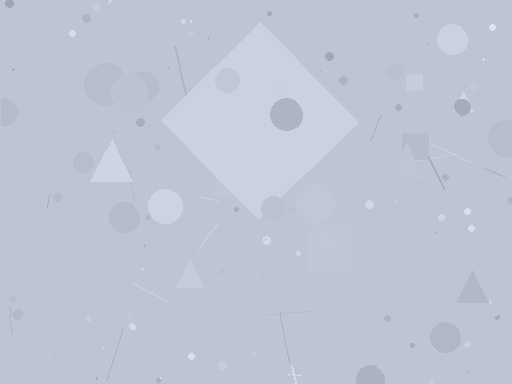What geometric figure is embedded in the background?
A diamond is embedded in the background.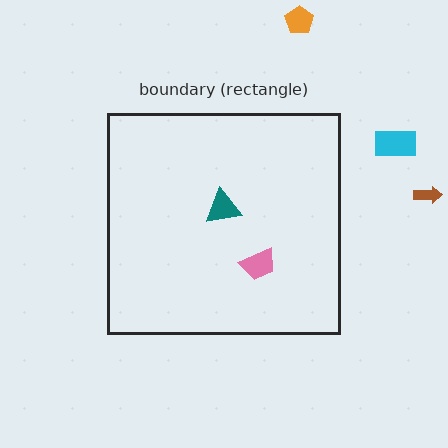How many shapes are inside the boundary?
2 inside, 3 outside.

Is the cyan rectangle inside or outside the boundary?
Outside.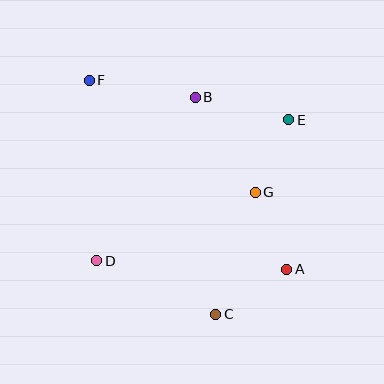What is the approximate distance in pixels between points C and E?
The distance between C and E is approximately 208 pixels.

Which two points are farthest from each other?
Points A and F are farthest from each other.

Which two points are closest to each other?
Points E and G are closest to each other.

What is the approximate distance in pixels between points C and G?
The distance between C and G is approximately 128 pixels.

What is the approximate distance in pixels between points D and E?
The distance between D and E is approximately 238 pixels.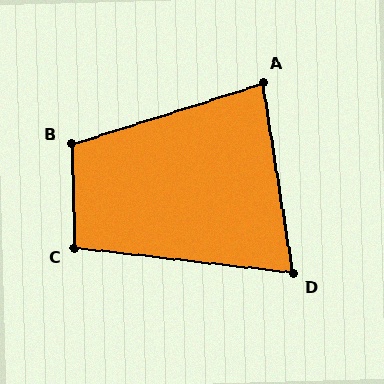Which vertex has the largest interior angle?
B, at approximately 106 degrees.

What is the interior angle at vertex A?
Approximately 81 degrees (acute).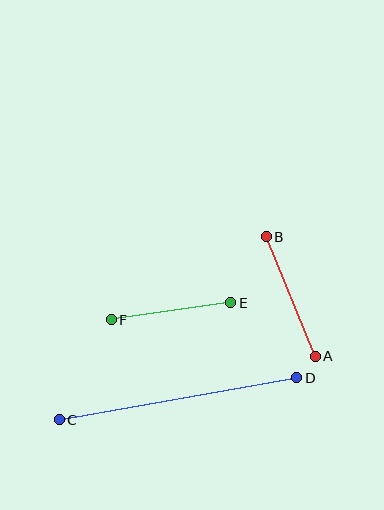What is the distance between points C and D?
The distance is approximately 241 pixels.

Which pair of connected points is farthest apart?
Points C and D are farthest apart.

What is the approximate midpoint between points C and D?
The midpoint is at approximately (178, 399) pixels.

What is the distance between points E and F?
The distance is approximately 120 pixels.